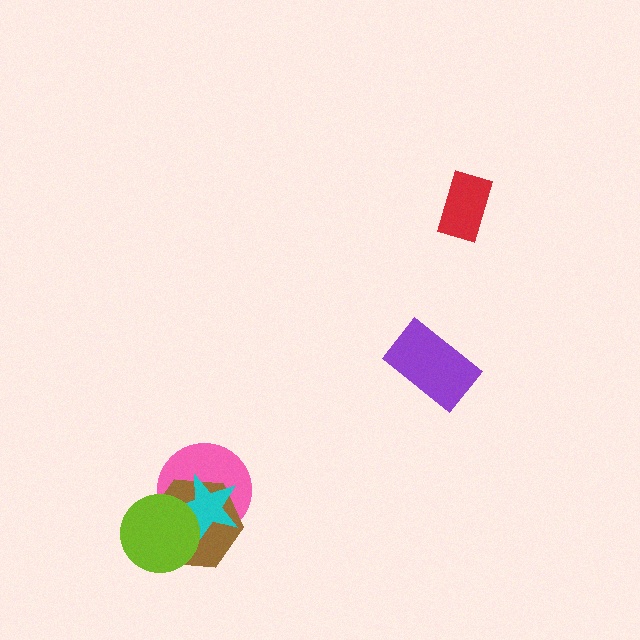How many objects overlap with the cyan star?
3 objects overlap with the cyan star.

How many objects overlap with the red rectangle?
0 objects overlap with the red rectangle.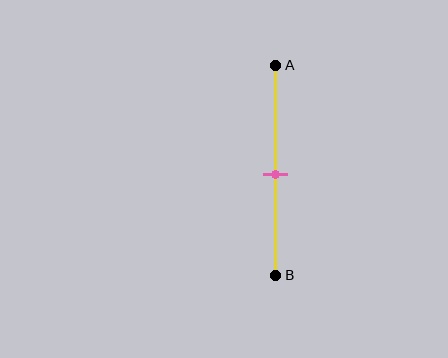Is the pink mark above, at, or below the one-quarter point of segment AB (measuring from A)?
The pink mark is below the one-quarter point of segment AB.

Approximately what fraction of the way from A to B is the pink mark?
The pink mark is approximately 50% of the way from A to B.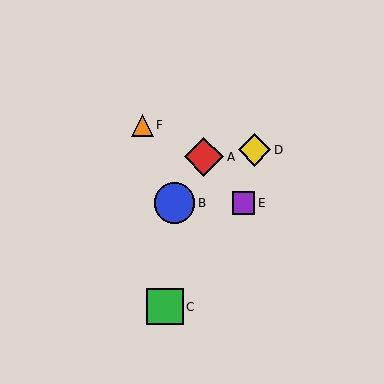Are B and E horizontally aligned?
Yes, both are at y≈203.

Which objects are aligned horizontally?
Objects B, E are aligned horizontally.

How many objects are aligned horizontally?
2 objects (B, E) are aligned horizontally.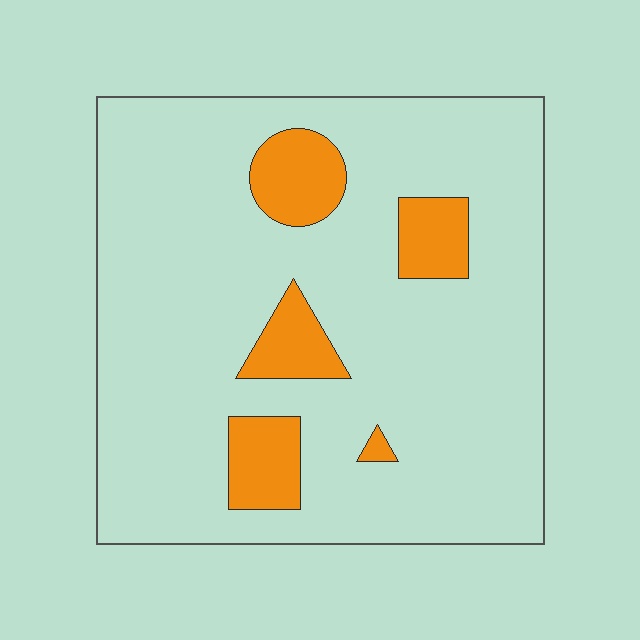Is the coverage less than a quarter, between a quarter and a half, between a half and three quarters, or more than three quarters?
Less than a quarter.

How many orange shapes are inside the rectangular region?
5.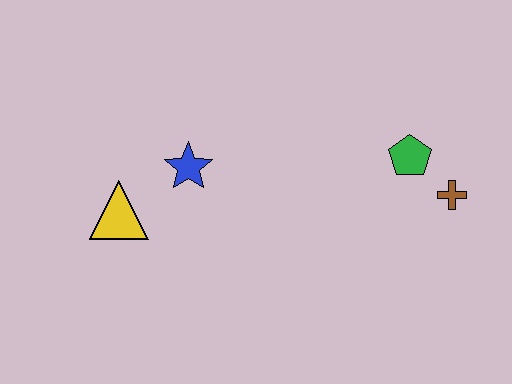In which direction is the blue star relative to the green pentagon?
The blue star is to the left of the green pentagon.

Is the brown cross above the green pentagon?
No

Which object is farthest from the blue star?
The brown cross is farthest from the blue star.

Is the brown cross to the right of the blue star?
Yes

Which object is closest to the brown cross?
The green pentagon is closest to the brown cross.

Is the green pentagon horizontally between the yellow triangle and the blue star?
No